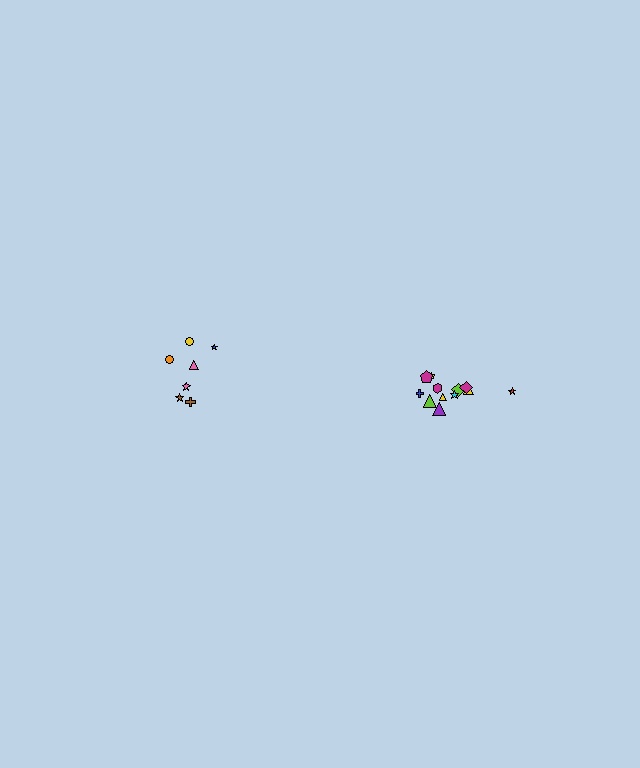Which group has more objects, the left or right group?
The right group.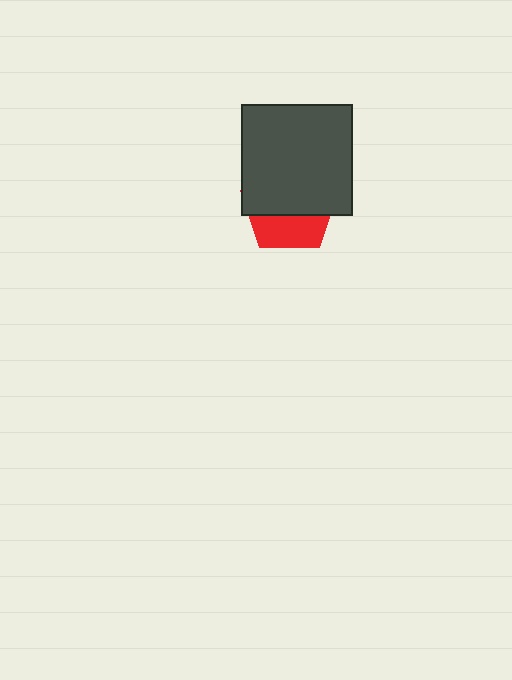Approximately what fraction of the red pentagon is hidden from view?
Roughly 64% of the red pentagon is hidden behind the dark gray square.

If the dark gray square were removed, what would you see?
You would see the complete red pentagon.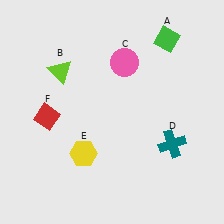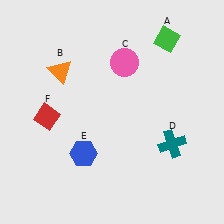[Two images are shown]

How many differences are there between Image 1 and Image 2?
There are 2 differences between the two images.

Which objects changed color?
B changed from lime to orange. E changed from yellow to blue.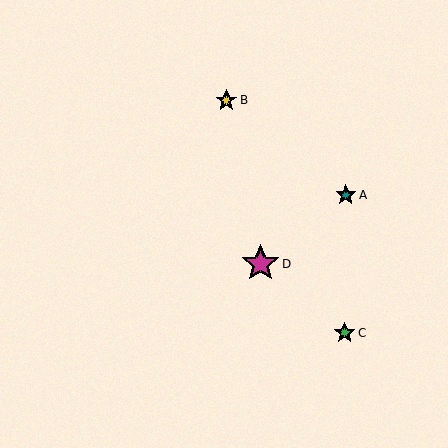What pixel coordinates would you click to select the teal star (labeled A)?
Click at (346, 195) to select the teal star A.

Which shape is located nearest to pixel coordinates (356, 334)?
The green star (labeled C) at (345, 333) is nearest to that location.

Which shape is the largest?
The magenta star (labeled D) is the largest.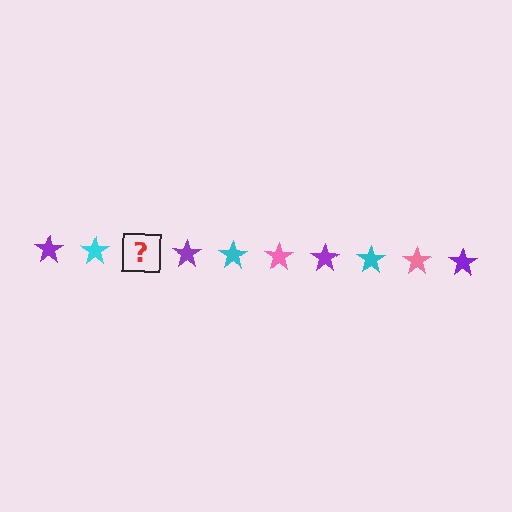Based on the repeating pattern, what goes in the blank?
The blank should be a pink star.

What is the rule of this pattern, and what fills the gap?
The rule is that the pattern cycles through purple, cyan, pink stars. The gap should be filled with a pink star.